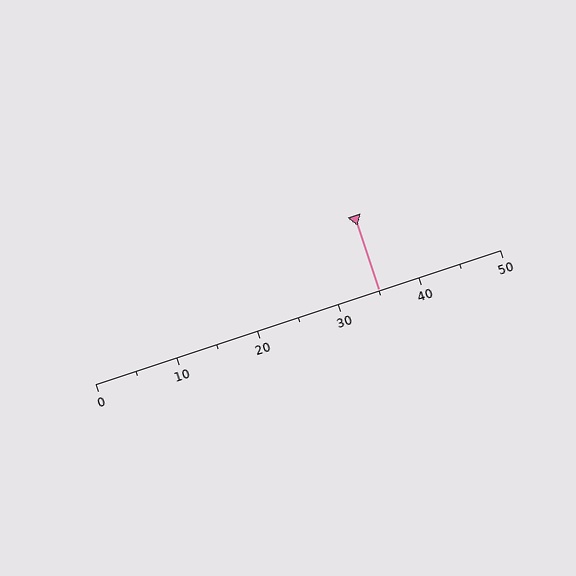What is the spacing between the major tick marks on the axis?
The major ticks are spaced 10 apart.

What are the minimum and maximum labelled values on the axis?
The axis runs from 0 to 50.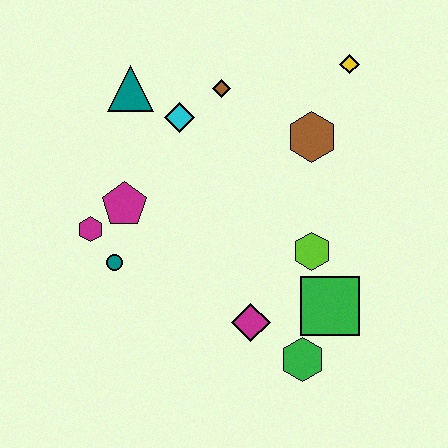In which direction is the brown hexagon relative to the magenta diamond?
The brown hexagon is above the magenta diamond.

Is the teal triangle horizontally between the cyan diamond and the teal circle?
Yes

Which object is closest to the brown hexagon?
The yellow diamond is closest to the brown hexagon.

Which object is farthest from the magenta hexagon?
The yellow diamond is farthest from the magenta hexagon.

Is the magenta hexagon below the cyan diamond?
Yes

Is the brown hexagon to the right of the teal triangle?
Yes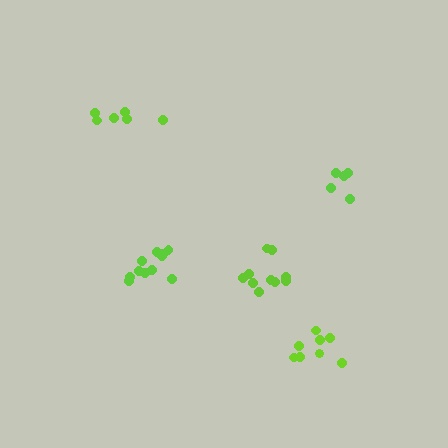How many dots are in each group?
Group 1: 11 dots, Group 2: 10 dots, Group 3: 8 dots, Group 4: 6 dots, Group 5: 5 dots (40 total).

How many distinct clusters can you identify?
There are 5 distinct clusters.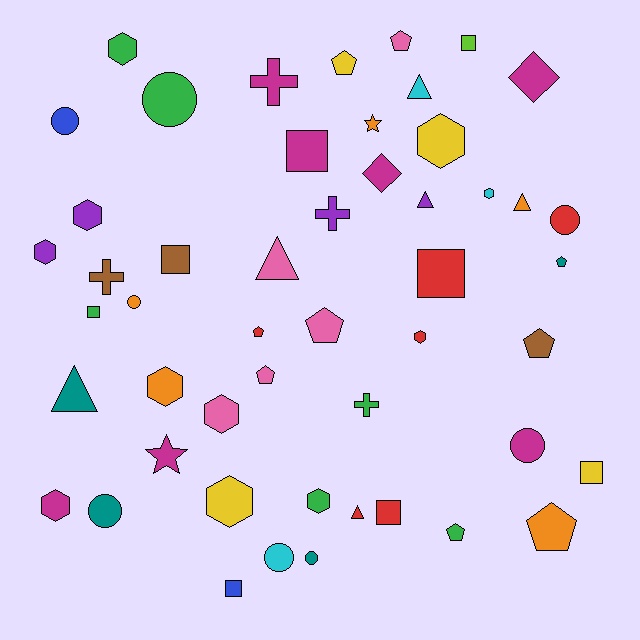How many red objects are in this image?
There are 6 red objects.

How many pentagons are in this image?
There are 9 pentagons.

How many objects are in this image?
There are 50 objects.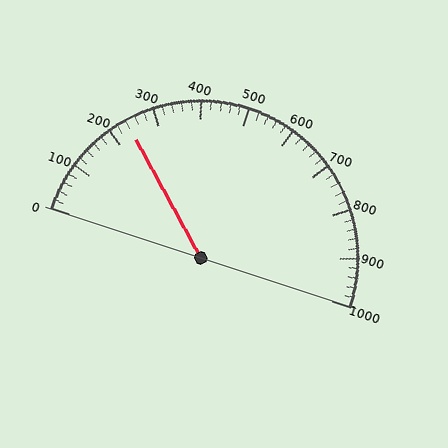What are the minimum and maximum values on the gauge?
The gauge ranges from 0 to 1000.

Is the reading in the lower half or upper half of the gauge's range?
The reading is in the lower half of the range (0 to 1000).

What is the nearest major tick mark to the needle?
The nearest major tick mark is 200.